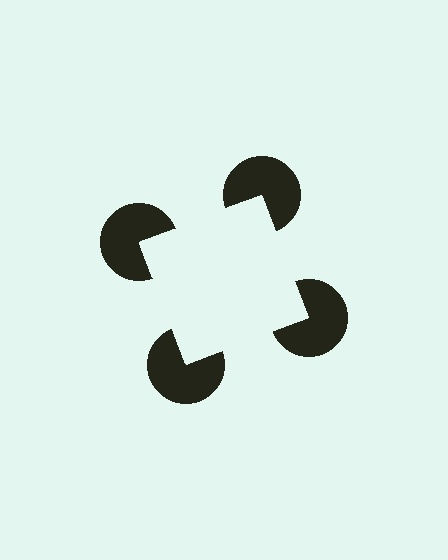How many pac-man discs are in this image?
There are 4 — one at each vertex of the illusory square.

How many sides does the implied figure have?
4 sides.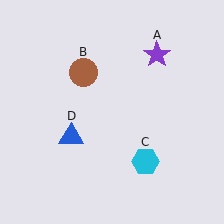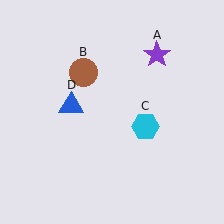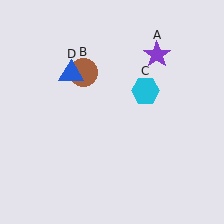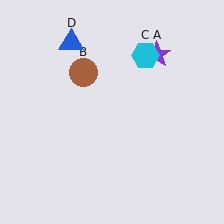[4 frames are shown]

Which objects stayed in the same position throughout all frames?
Purple star (object A) and brown circle (object B) remained stationary.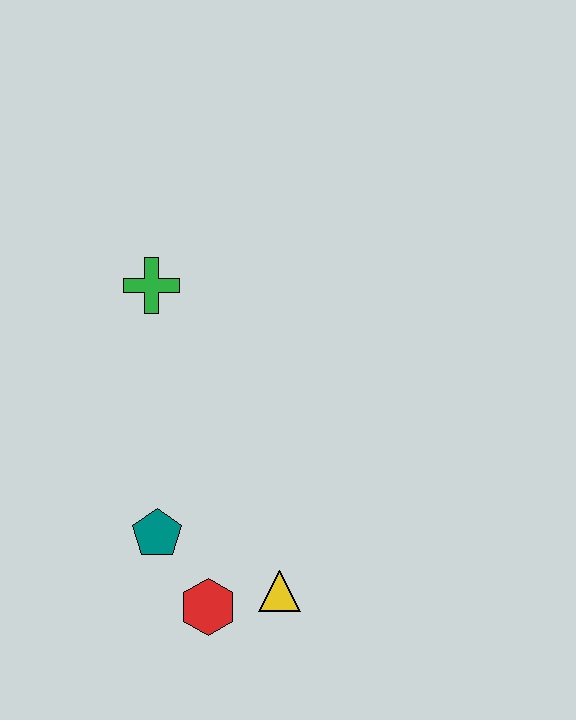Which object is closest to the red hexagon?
The yellow triangle is closest to the red hexagon.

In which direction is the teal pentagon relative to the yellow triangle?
The teal pentagon is to the left of the yellow triangle.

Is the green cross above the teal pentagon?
Yes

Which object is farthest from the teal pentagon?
The green cross is farthest from the teal pentagon.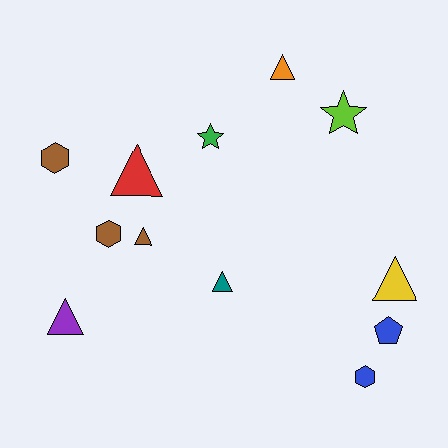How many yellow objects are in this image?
There is 1 yellow object.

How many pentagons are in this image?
There is 1 pentagon.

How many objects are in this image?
There are 12 objects.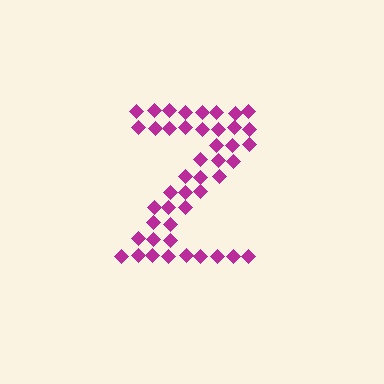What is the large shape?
The large shape is the letter Z.